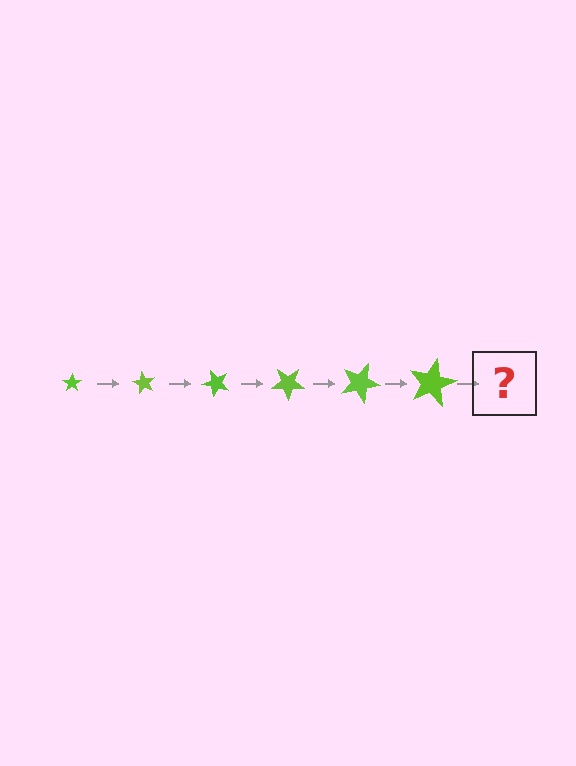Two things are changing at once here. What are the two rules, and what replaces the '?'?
The two rules are that the star grows larger each step and it rotates 60 degrees each step. The '?' should be a star, larger than the previous one and rotated 360 degrees from the start.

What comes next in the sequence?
The next element should be a star, larger than the previous one and rotated 360 degrees from the start.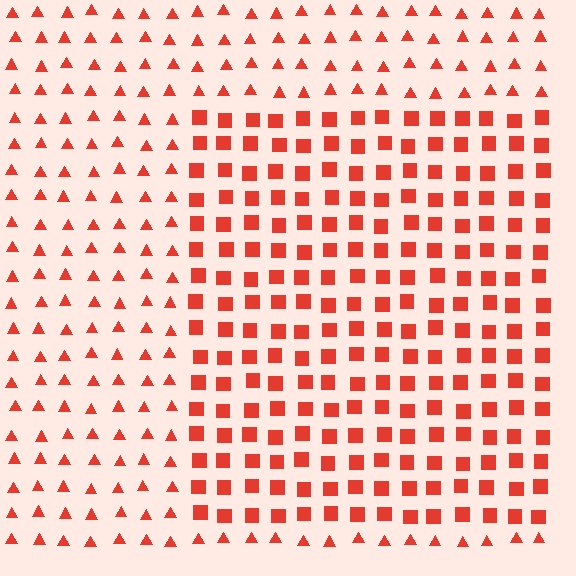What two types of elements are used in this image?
The image uses squares inside the rectangle region and triangles outside it.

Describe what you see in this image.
The image is filled with small red elements arranged in a uniform grid. A rectangle-shaped region contains squares, while the surrounding area contains triangles. The boundary is defined purely by the change in element shape.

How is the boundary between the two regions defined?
The boundary is defined by a change in element shape: squares inside vs. triangles outside. All elements share the same color and spacing.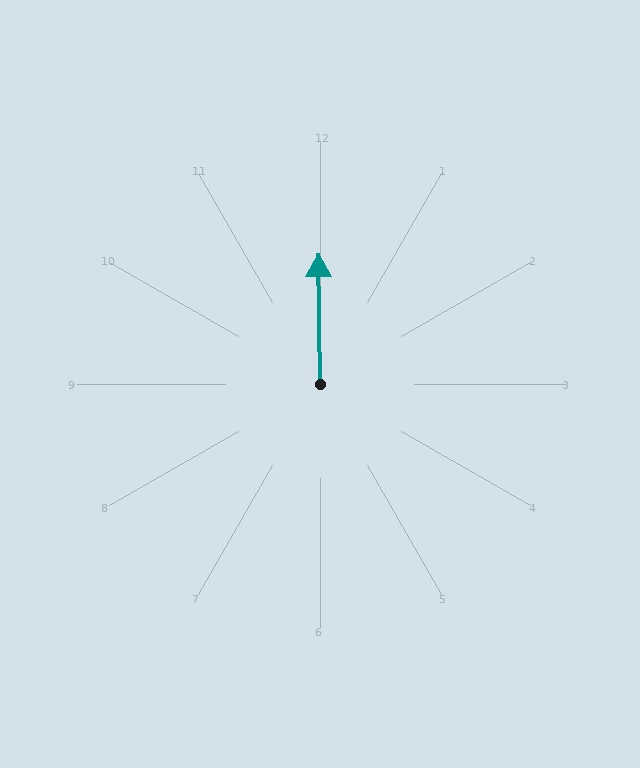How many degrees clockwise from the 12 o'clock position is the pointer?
Approximately 359 degrees.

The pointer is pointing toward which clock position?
Roughly 12 o'clock.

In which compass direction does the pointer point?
North.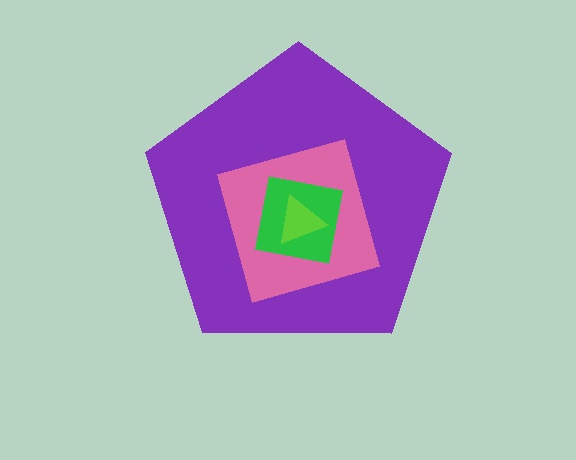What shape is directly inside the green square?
The lime triangle.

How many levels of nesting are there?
4.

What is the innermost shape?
The lime triangle.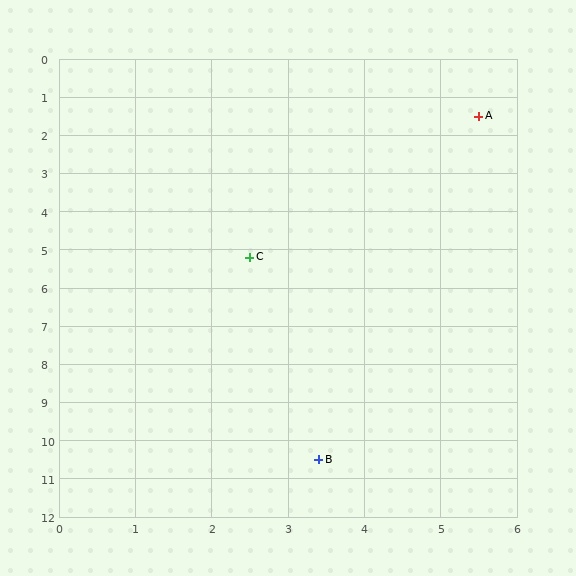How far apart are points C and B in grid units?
Points C and B are about 5.4 grid units apart.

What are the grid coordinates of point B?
Point B is at approximately (3.4, 10.5).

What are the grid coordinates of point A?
Point A is at approximately (5.5, 1.5).